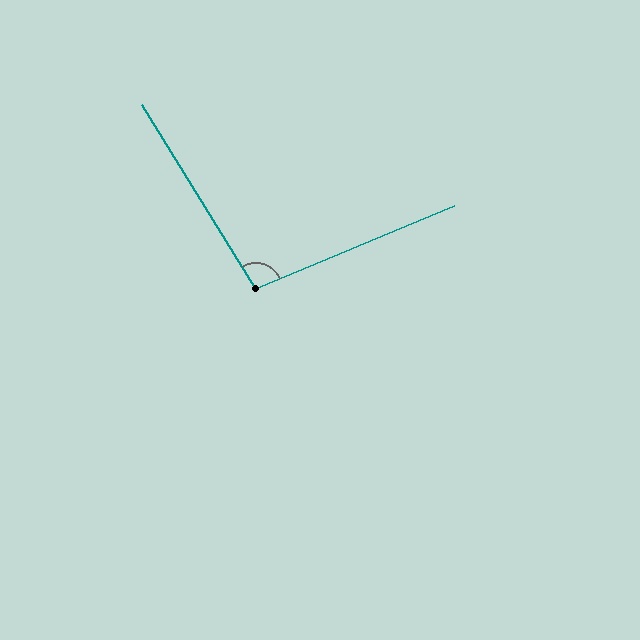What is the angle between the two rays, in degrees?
Approximately 99 degrees.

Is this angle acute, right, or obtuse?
It is obtuse.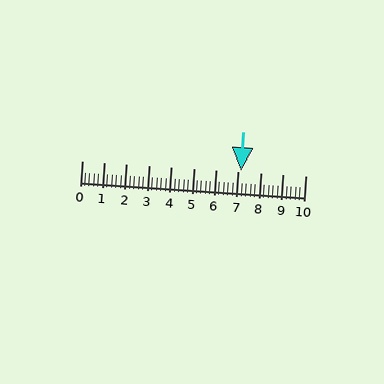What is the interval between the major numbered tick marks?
The major tick marks are spaced 1 units apart.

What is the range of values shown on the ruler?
The ruler shows values from 0 to 10.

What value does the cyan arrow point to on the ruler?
The cyan arrow points to approximately 7.1.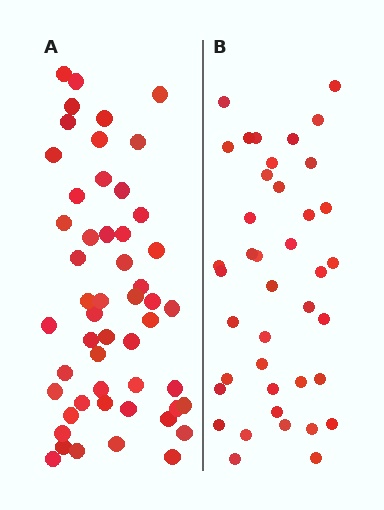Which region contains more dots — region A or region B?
Region A (the left region) has more dots.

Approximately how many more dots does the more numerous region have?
Region A has roughly 12 or so more dots than region B.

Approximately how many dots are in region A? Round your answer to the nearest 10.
About 50 dots. (The exact count is 52, which rounds to 50.)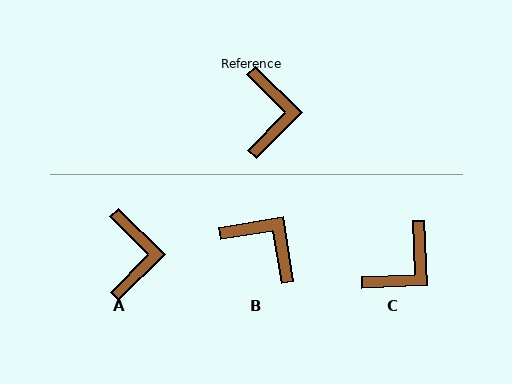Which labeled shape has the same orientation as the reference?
A.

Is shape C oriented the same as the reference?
No, it is off by about 43 degrees.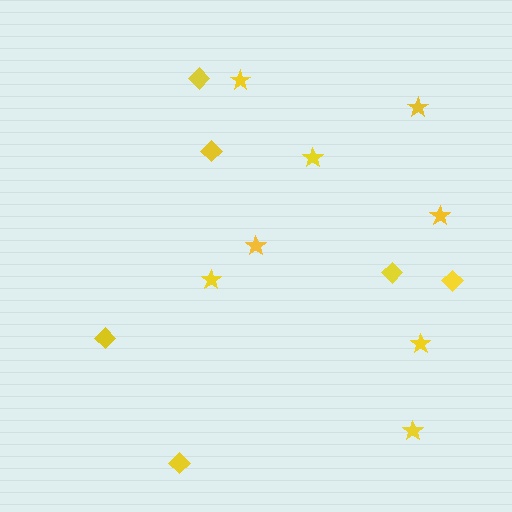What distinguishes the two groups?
There are 2 groups: one group of stars (8) and one group of diamonds (6).